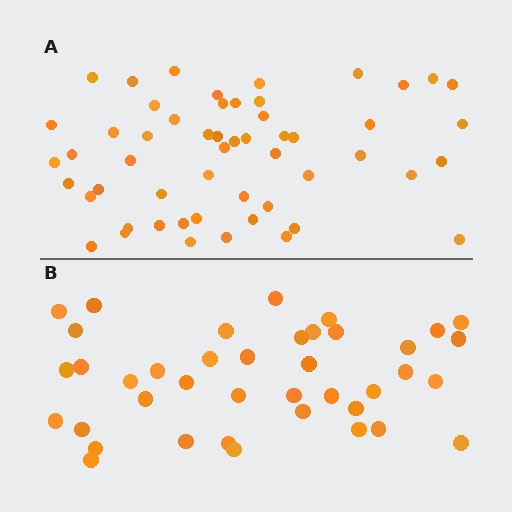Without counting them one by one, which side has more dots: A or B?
Region A (the top region) has more dots.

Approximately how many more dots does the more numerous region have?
Region A has approximately 15 more dots than region B.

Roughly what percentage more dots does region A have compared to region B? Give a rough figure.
About 35% more.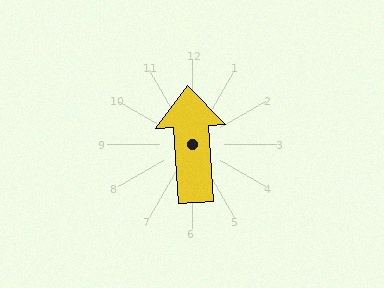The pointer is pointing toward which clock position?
Roughly 12 o'clock.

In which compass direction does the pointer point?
North.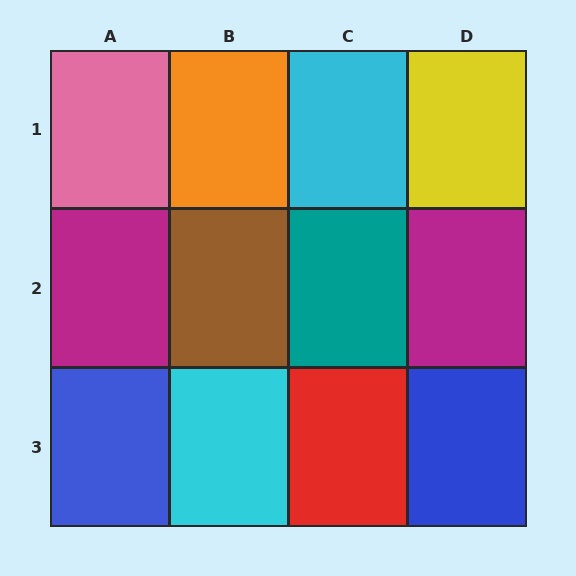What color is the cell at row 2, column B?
Brown.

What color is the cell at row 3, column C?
Red.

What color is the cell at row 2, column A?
Magenta.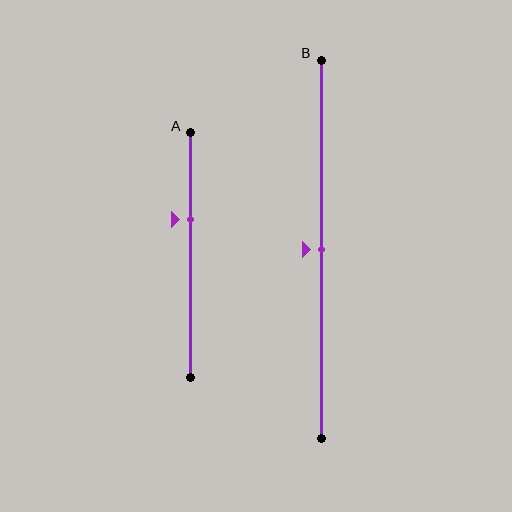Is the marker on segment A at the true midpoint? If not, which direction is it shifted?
No, the marker on segment A is shifted upward by about 15% of the segment length.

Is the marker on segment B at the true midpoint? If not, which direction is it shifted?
Yes, the marker on segment B is at the true midpoint.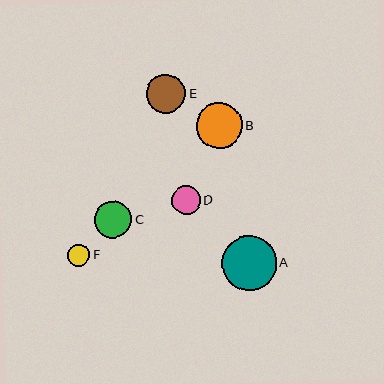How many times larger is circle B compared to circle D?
Circle B is approximately 1.6 times the size of circle D.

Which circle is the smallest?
Circle F is the smallest with a size of approximately 22 pixels.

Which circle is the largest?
Circle A is the largest with a size of approximately 55 pixels.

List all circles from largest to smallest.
From largest to smallest: A, B, E, C, D, F.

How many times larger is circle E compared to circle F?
Circle E is approximately 1.8 times the size of circle F.